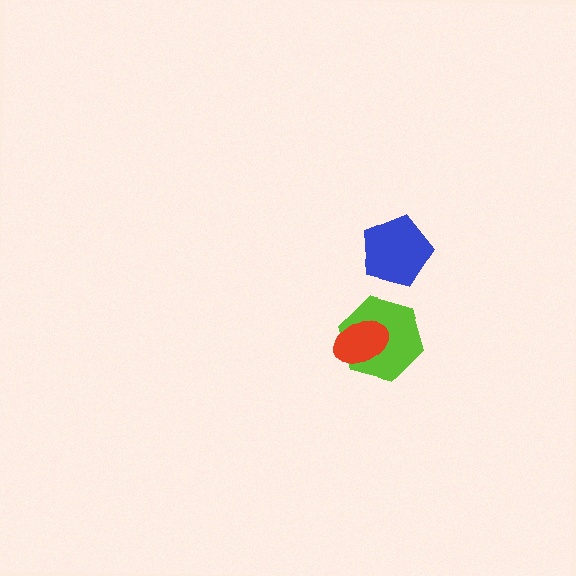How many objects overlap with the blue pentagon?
0 objects overlap with the blue pentagon.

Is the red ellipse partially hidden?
No, no other shape covers it.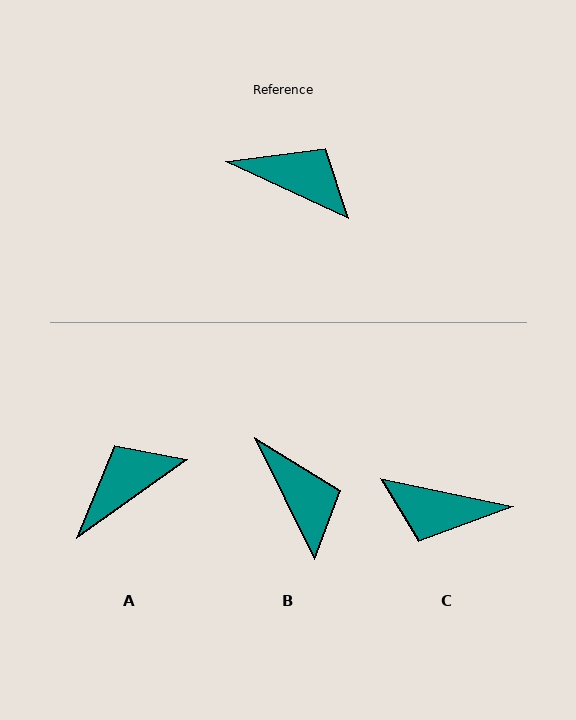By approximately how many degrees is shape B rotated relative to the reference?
Approximately 39 degrees clockwise.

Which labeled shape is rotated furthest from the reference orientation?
C, about 167 degrees away.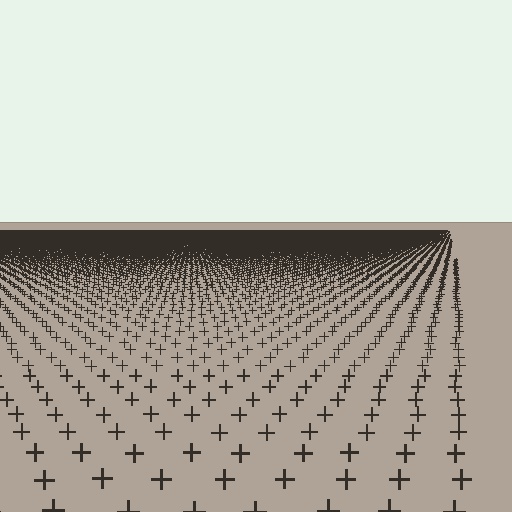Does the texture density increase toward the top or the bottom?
Density increases toward the top.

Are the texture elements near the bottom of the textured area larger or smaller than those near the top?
Larger. Near the bottom, elements are closer to the viewer and appear at a bigger on-screen size.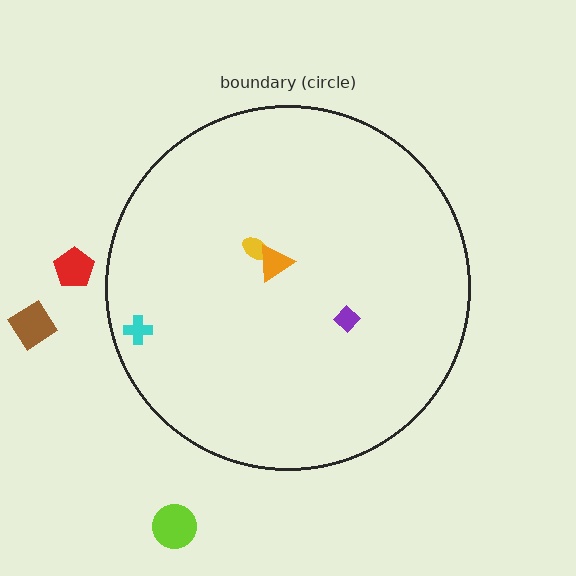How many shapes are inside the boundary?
4 inside, 3 outside.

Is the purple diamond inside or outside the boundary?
Inside.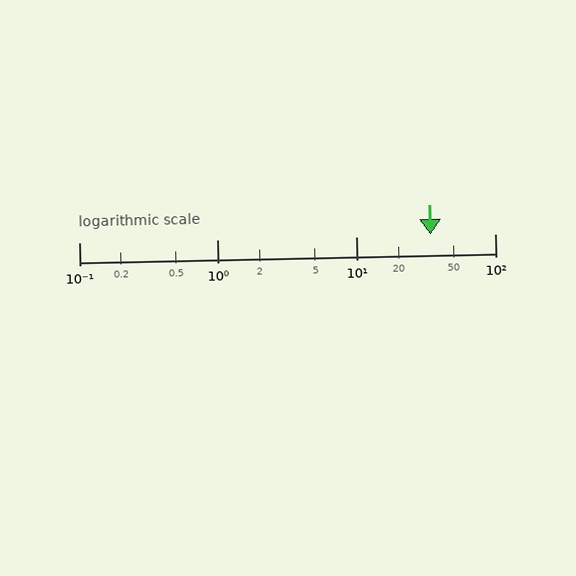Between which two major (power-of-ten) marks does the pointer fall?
The pointer is between 10 and 100.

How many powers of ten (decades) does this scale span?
The scale spans 3 decades, from 0.1 to 100.